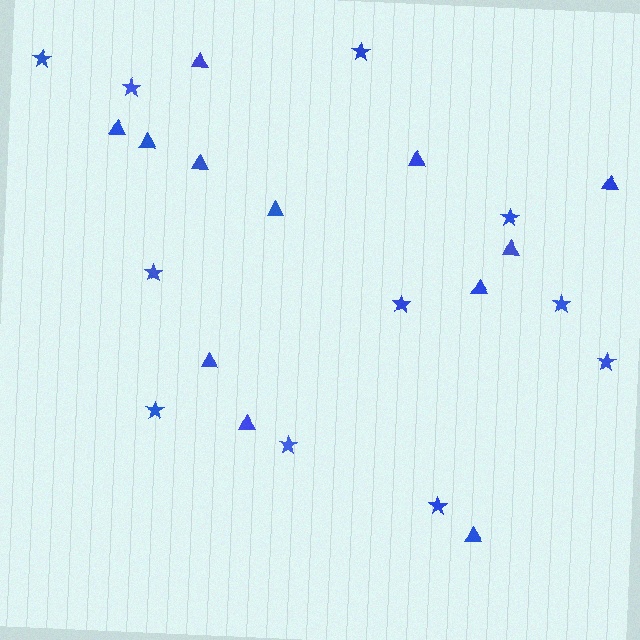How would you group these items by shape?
There are 2 groups: one group of stars (11) and one group of triangles (12).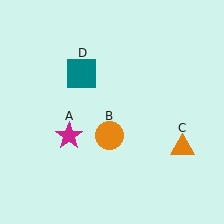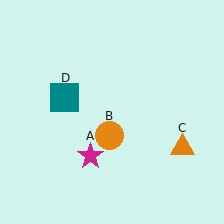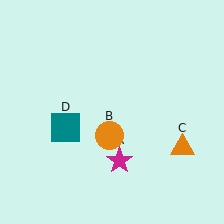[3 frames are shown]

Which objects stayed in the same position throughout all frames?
Orange circle (object B) and orange triangle (object C) remained stationary.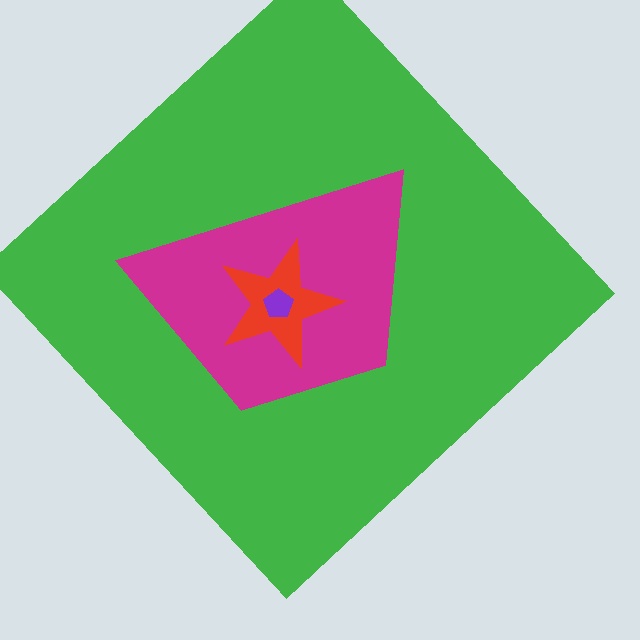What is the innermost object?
The purple pentagon.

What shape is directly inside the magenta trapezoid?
The red star.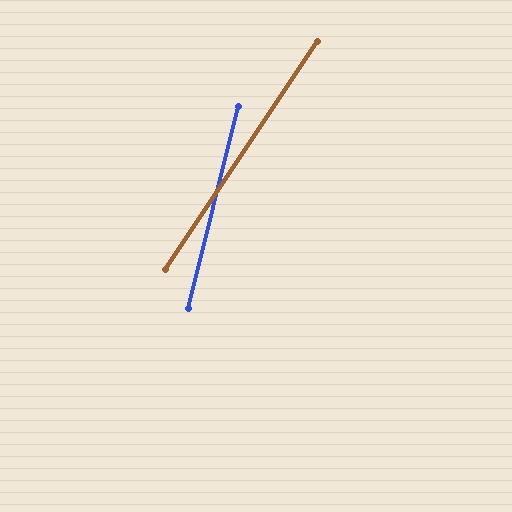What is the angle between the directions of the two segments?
Approximately 20 degrees.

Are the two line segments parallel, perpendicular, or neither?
Neither parallel nor perpendicular — they differ by about 20°.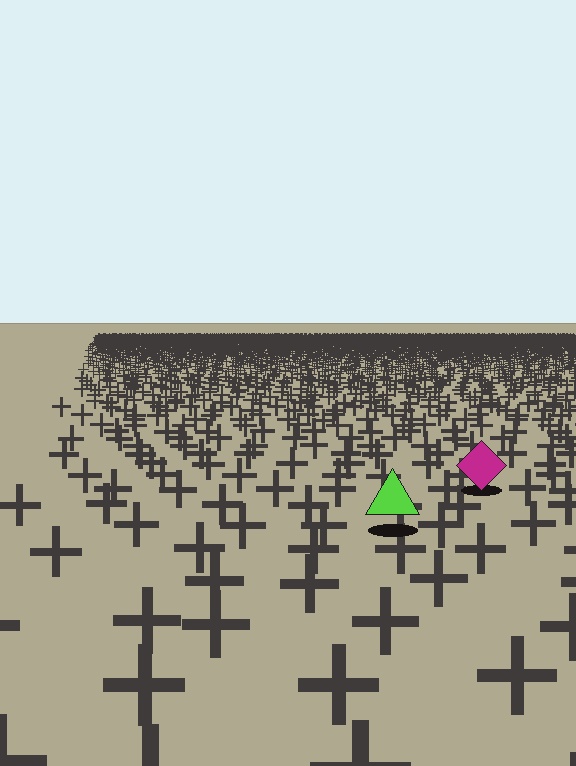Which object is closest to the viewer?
The lime triangle is closest. The texture marks near it are larger and more spread out.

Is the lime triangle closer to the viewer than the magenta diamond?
Yes. The lime triangle is closer — you can tell from the texture gradient: the ground texture is coarser near it.